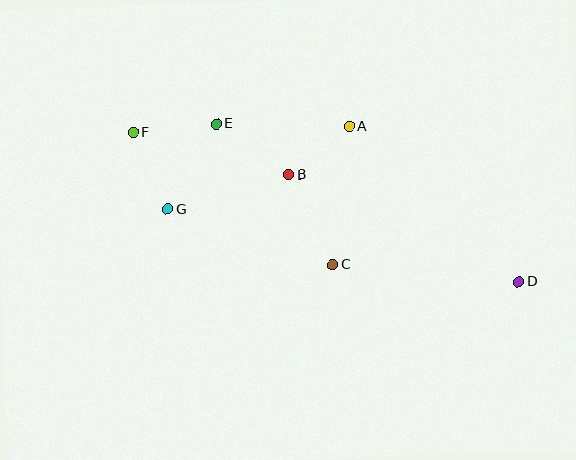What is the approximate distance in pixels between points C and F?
The distance between C and F is approximately 240 pixels.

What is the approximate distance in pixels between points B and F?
The distance between B and F is approximately 161 pixels.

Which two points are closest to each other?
Points A and B are closest to each other.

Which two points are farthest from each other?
Points D and F are farthest from each other.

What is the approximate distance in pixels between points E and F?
The distance between E and F is approximately 83 pixels.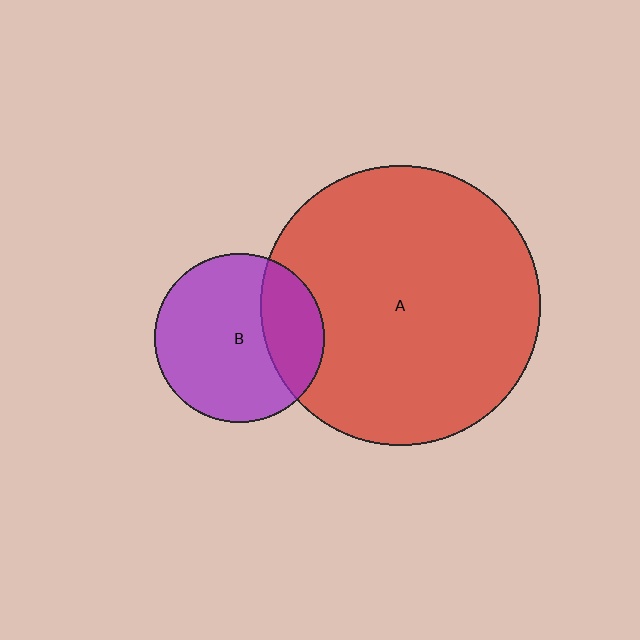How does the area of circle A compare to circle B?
Approximately 2.7 times.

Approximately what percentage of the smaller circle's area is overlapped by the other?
Approximately 25%.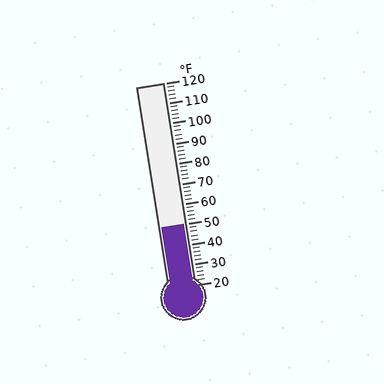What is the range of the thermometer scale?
The thermometer scale ranges from 20°F to 120°F.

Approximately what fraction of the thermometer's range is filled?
The thermometer is filled to approximately 30% of its range.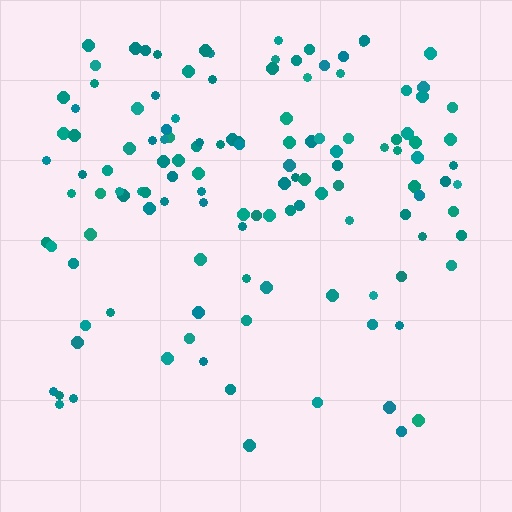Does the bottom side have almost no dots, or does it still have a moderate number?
Still a moderate number, just noticeably fewer than the top.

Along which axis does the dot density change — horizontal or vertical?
Vertical.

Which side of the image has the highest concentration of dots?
The top.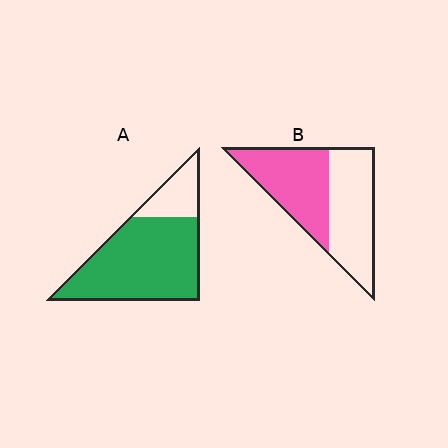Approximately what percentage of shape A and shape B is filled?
A is approximately 80% and B is approximately 50%.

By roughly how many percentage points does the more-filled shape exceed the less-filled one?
By roughly 30 percentage points (A over B).